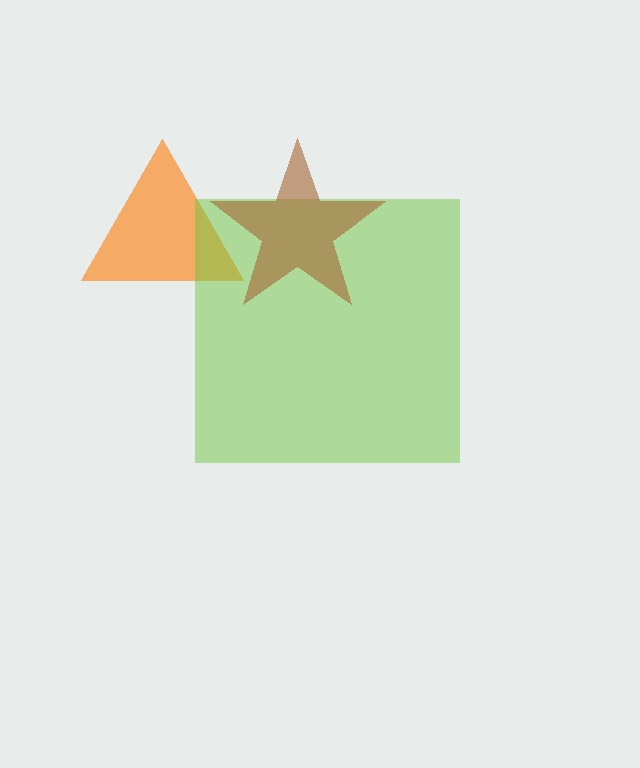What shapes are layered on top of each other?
The layered shapes are: an orange triangle, a lime square, a brown star.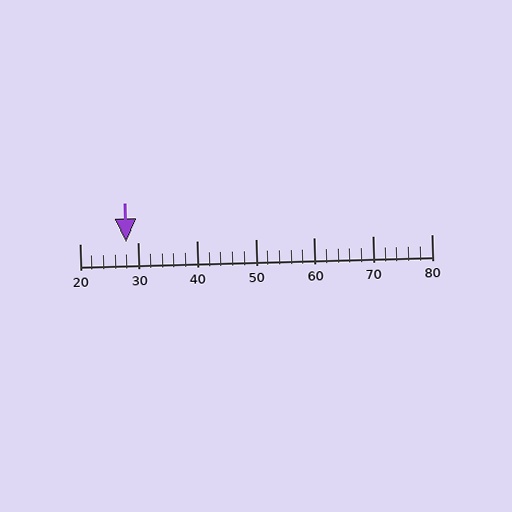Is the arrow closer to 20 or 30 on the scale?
The arrow is closer to 30.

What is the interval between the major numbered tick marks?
The major tick marks are spaced 10 units apart.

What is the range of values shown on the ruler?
The ruler shows values from 20 to 80.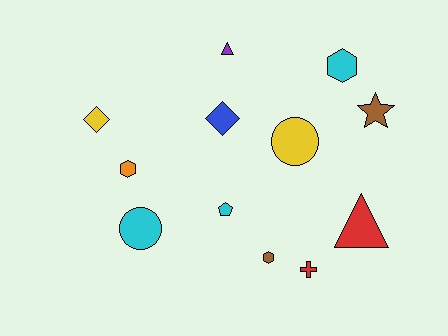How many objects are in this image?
There are 12 objects.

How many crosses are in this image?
There is 1 cross.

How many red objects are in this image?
There are 2 red objects.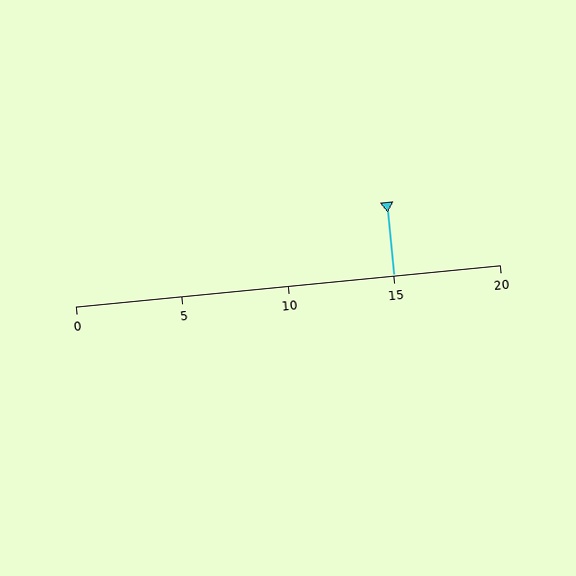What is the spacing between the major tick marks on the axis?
The major ticks are spaced 5 apart.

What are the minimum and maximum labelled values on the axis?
The axis runs from 0 to 20.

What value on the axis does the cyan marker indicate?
The marker indicates approximately 15.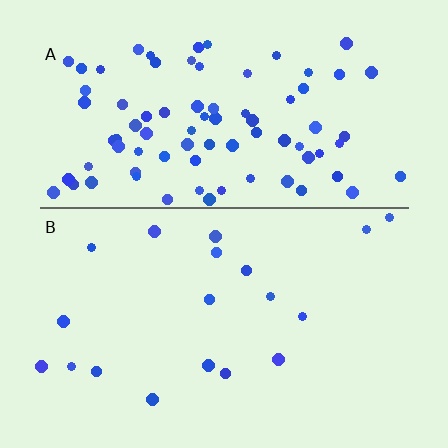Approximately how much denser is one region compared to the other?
Approximately 4.4× — region A over region B.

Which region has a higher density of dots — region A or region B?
A (the top).